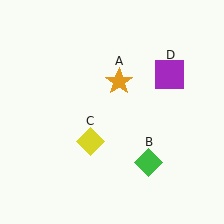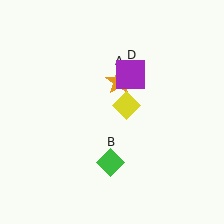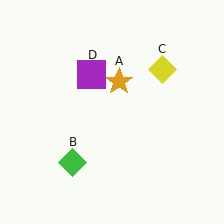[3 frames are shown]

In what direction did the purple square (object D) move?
The purple square (object D) moved left.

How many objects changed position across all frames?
3 objects changed position: green diamond (object B), yellow diamond (object C), purple square (object D).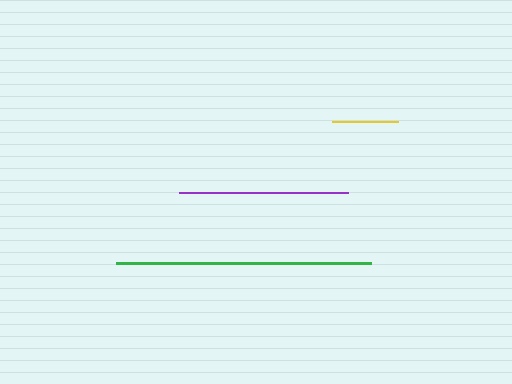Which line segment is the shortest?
The yellow line is the shortest at approximately 66 pixels.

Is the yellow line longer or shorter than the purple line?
The purple line is longer than the yellow line.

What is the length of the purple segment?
The purple segment is approximately 169 pixels long.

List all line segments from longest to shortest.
From longest to shortest: green, purple, yellow.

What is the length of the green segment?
The green segment is approximately 255 pixels long.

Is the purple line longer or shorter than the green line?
The green line is longer than the purple line.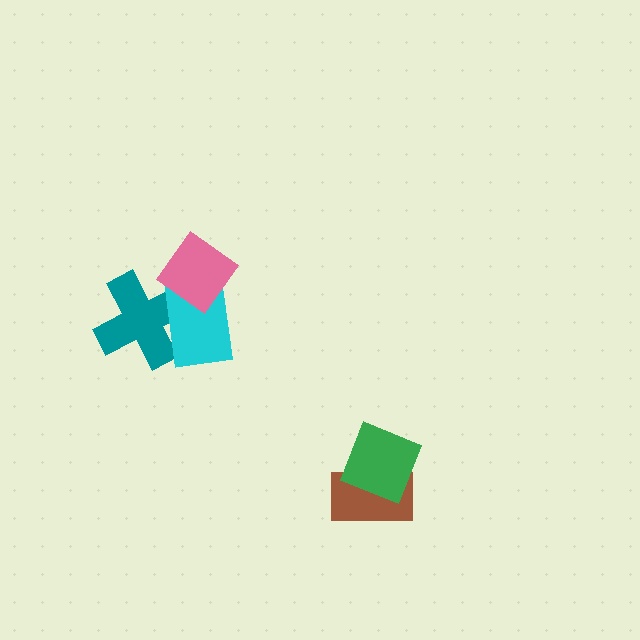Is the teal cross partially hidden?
Yes, it is partially covered by another shape.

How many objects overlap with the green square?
1 object overlaps with the green square.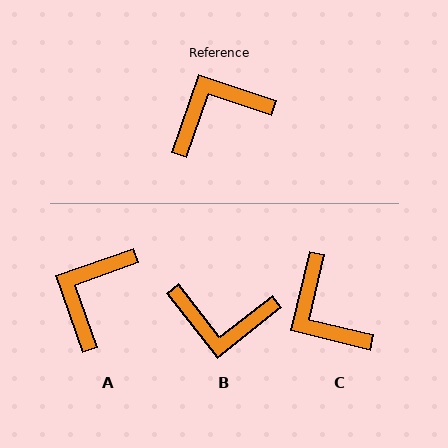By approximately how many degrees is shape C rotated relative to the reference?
Approximately 95 degrees counter-clockwise.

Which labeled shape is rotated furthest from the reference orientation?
B, about 147 degrees away.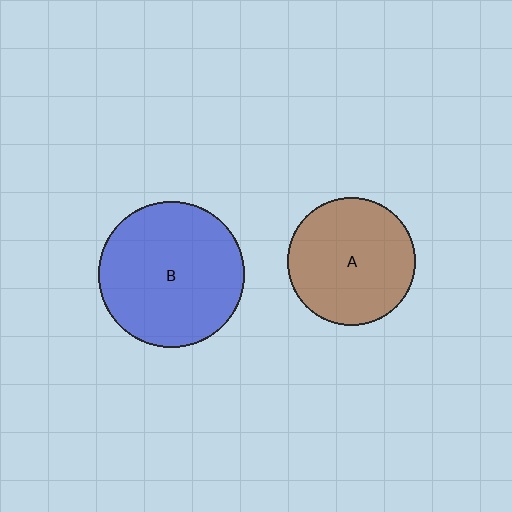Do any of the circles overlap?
No, none of the circles overlap.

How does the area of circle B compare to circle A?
Approximately 1.3 times.